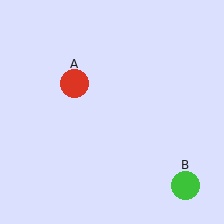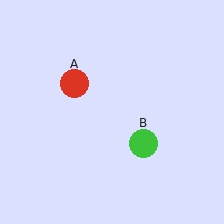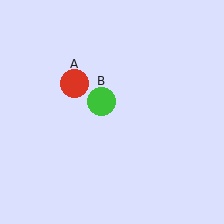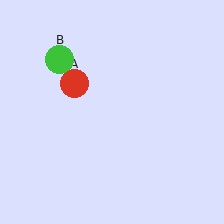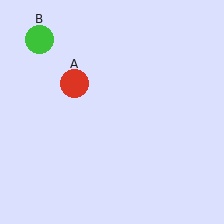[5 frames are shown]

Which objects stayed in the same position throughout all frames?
Red circle (object A) remained stationary.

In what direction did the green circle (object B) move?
The green circle (object B) moved up and to the left.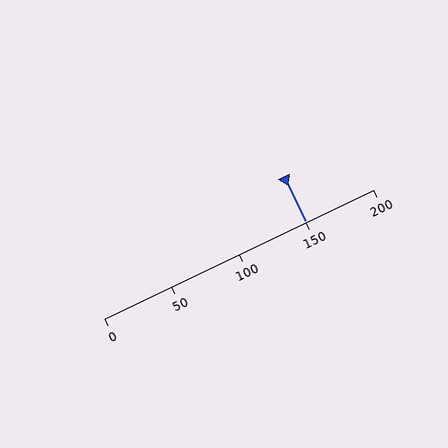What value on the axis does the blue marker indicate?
The marker indicates approximately 150.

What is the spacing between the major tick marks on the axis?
The major ticks are spaced 50 apart.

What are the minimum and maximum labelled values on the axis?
The axis runs from 0 to 200.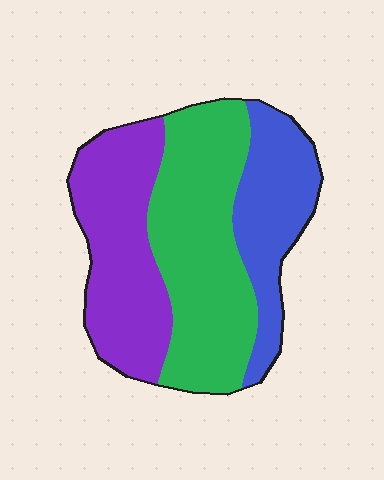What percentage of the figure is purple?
Purple covers about 35% of the figure.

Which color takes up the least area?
Blue, at roughly 25%.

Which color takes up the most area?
Green, at roughly 45%.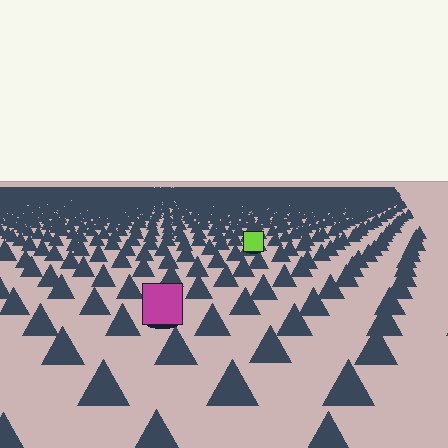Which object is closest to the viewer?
The magenta square is closest. The texture marks near it are larger and more spread out.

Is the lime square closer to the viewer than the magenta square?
No. The magenta square is closer — you can tell from the texture gradient: the ground texture is coarser near it.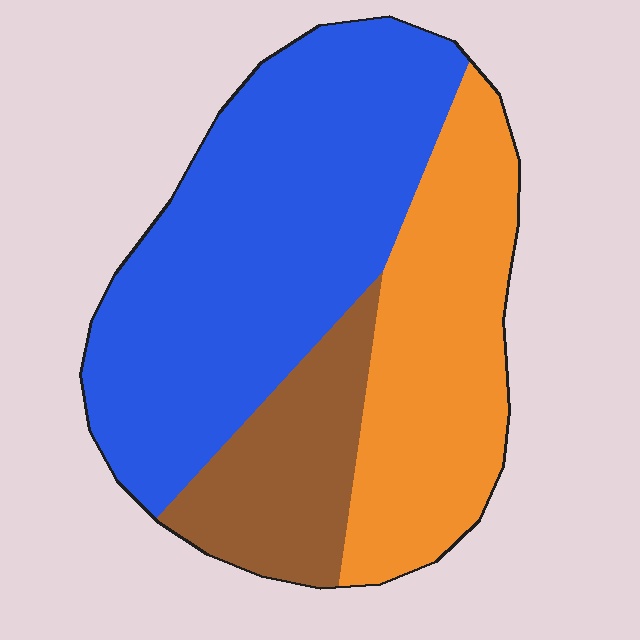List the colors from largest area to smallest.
From largest to smallest: blue, orange, brown.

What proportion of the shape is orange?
Orange covers 31% of the shape.